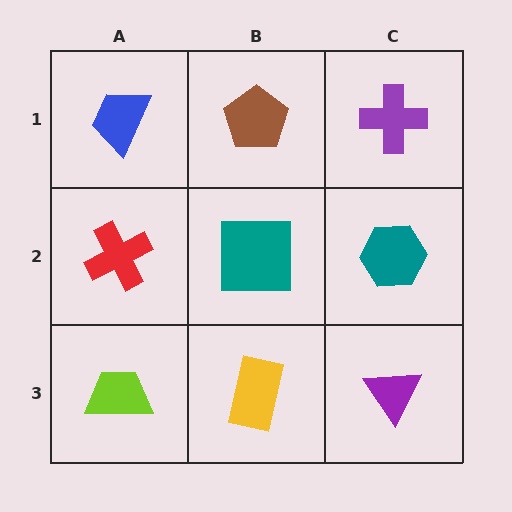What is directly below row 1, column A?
A red cross.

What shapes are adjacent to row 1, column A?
A red cross (row 2, column A), a brown pentagon (row 1, column B).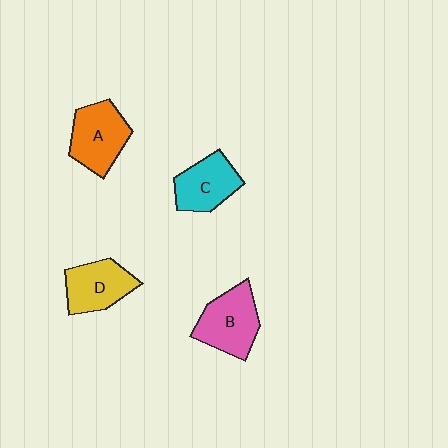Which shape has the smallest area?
Shape C (cyan).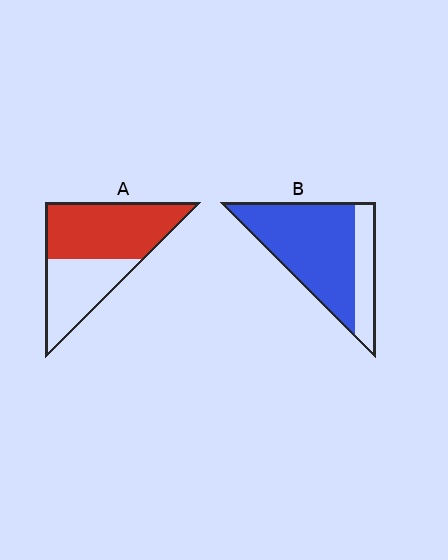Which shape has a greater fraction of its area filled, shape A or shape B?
Shape B.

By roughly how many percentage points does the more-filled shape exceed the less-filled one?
By roughly 15 percentage points (B over A).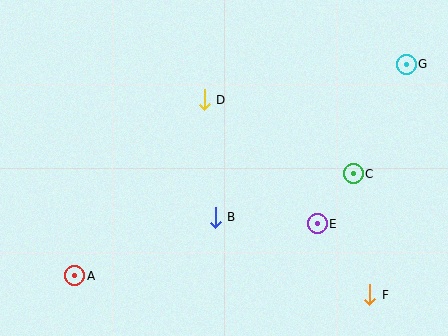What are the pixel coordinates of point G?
Point G is at (406, 64).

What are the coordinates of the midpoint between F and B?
The midpoint between F and B is at (293, 256).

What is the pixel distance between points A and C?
The distance between A and C is 297 pixels.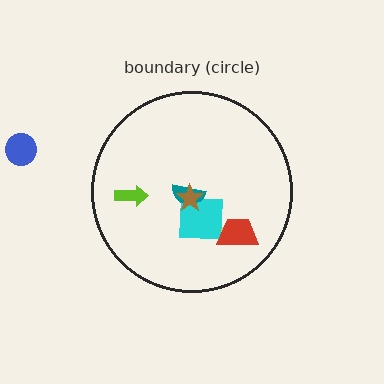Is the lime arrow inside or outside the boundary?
Inside.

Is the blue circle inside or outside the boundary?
Outside.